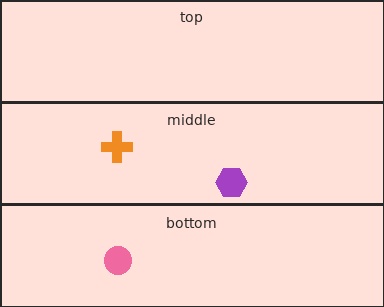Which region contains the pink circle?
The bottom region.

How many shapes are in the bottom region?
1.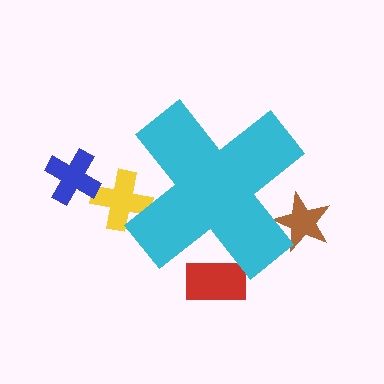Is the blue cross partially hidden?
No, the blue cross is fully visible.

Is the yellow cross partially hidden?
Yes, the yellow cross is partially hidden behind the cyan cross.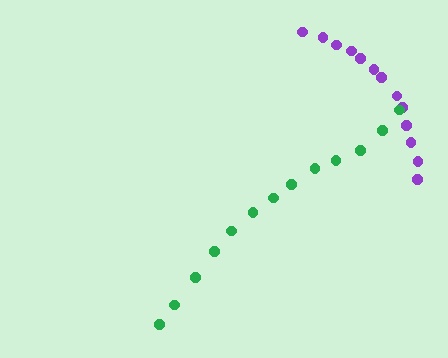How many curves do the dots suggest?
There are 2 distinct paths.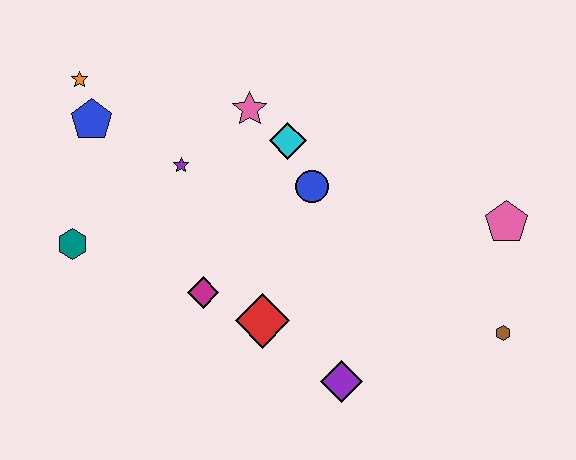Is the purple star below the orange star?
Yes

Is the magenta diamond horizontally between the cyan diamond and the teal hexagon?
Yes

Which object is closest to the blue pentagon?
The orange star is closest to the blue pentagon.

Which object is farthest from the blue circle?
The orange star is farthest from the blue circle.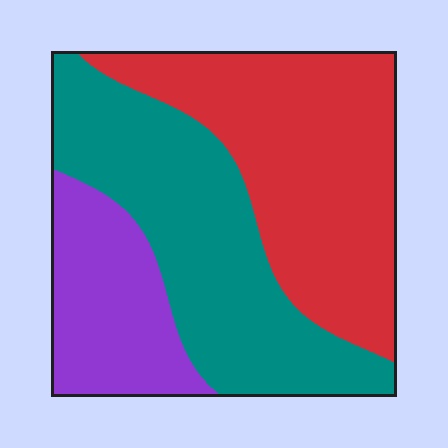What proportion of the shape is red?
Red takes up about two fifths (2/5) of the shape.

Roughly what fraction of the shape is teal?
Teal takes up about two fifths (2/5) of the shape.